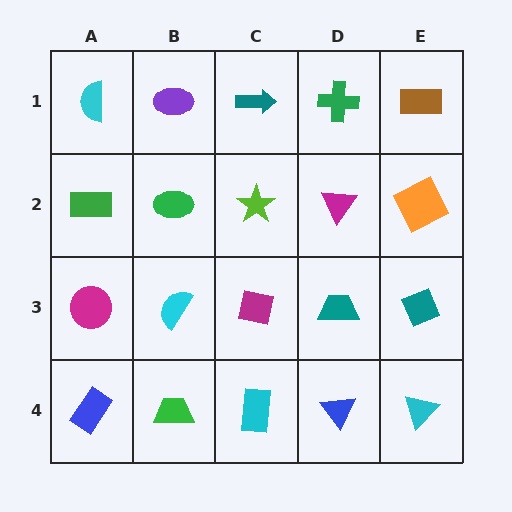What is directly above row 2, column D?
A green cross.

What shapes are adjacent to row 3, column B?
A green ellipse (row 2, column B), a green trapezoid (row 4, column B), a magenta circle (row 3, column A), a magenta square (row 3, column C).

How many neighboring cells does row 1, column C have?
3.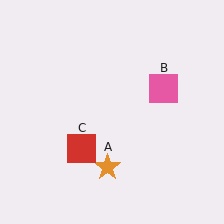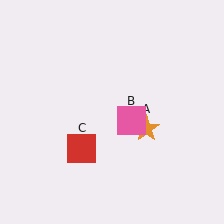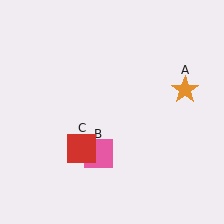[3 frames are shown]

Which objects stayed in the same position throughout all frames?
Red square (object C) remained stationary.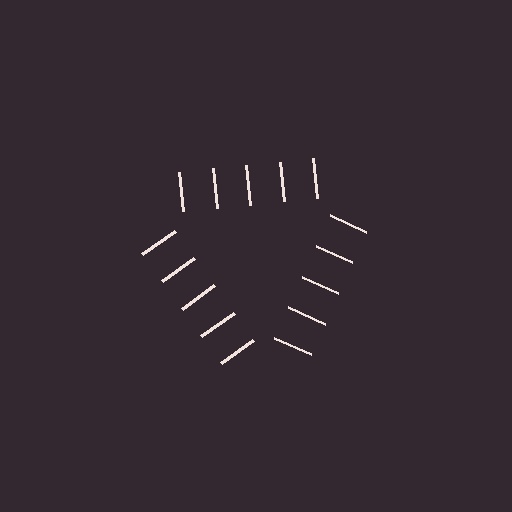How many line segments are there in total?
15 — 5 along each of the 3 edges.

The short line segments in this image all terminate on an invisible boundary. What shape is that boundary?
An illusory triangle — the line segments terminate on its edges but no continuous stroke is drawn.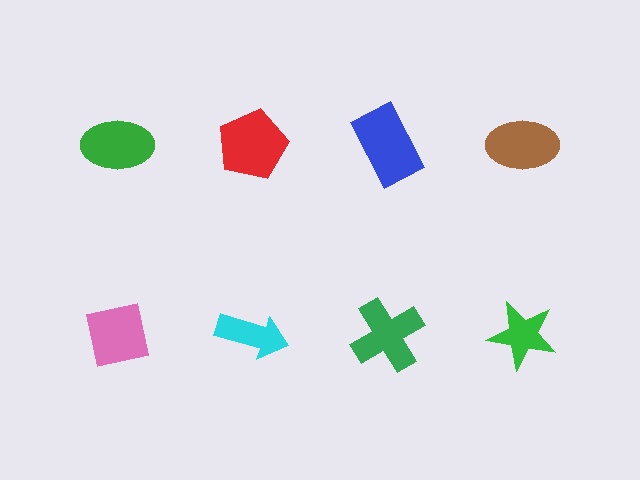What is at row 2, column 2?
A cyan arrow.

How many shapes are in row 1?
4 shapes.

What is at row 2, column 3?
A green cross.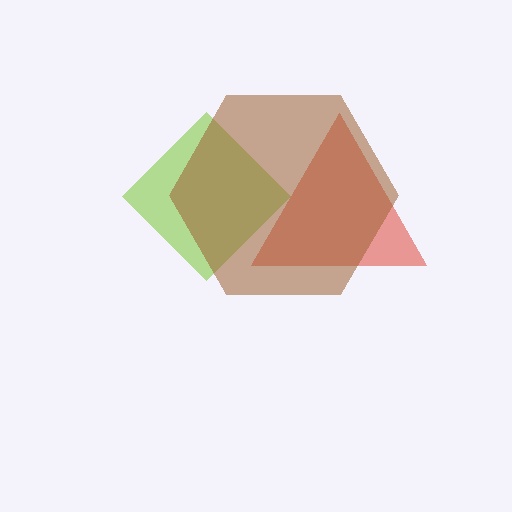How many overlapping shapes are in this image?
There are 3 overlapping shapes in the image.